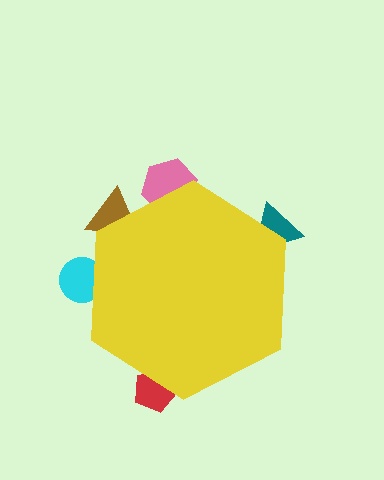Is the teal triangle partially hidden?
Yes, the teal triangle is partially hidden behind the yellow hexagon.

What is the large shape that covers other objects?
A yellow hexagon.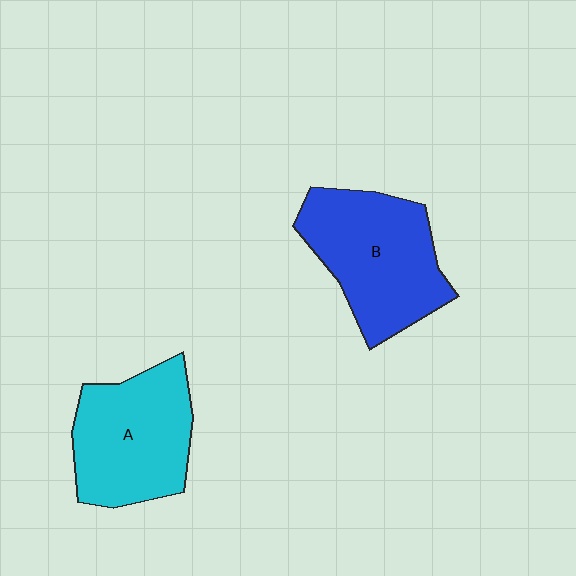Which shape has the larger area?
Shape B (blue).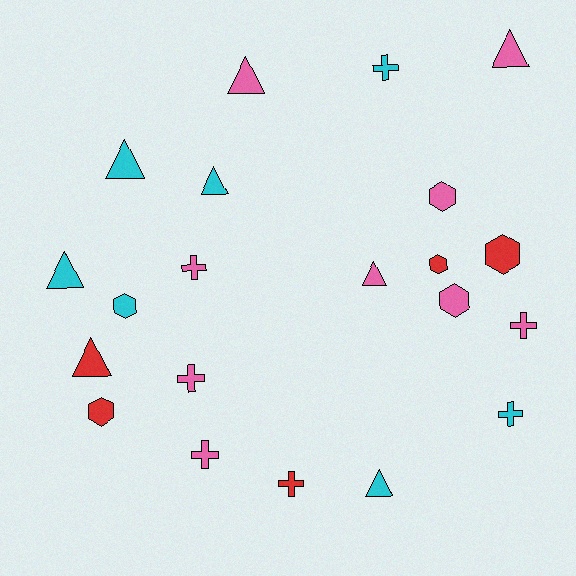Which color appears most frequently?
Pink, with 9 objects.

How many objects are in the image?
There are 21 objects.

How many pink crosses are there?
There are 4 pink crosses.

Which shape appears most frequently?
Triangle, with 8 objects.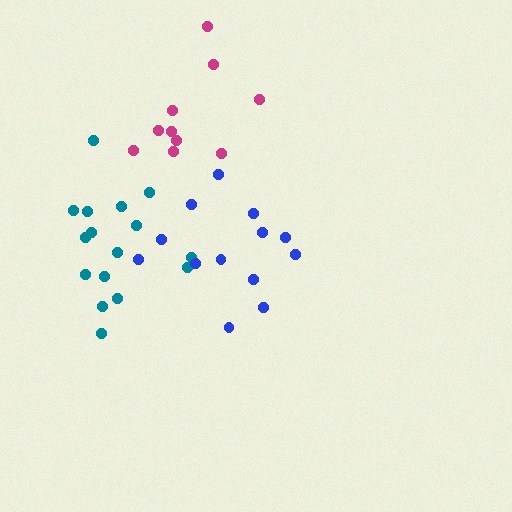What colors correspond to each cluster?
The clusters are colored: teal, blue, magenta.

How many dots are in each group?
Group 1: 16 dots, Group 2: 13 dots, Group 3: 10 dots (39 total).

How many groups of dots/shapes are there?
There are 3 groups.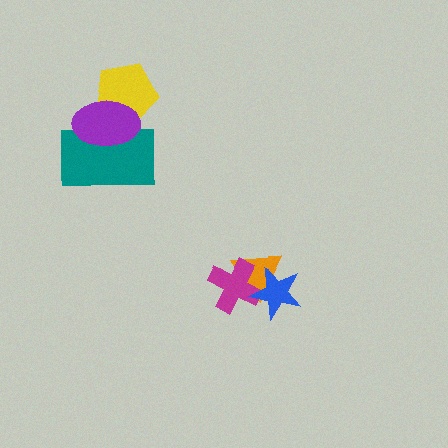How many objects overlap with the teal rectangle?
2 objects overlap with the teal rectangle.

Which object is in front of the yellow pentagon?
The purple ellipse is in front of the yellow pentagon.